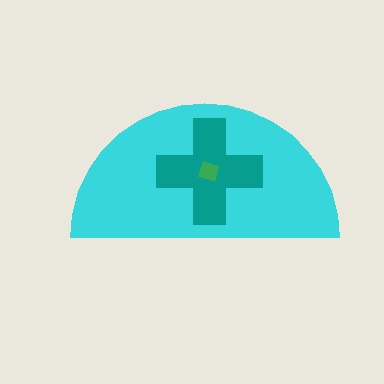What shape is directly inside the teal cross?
The green diamond.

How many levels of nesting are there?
3.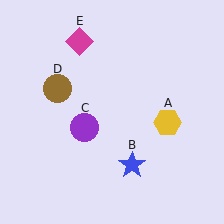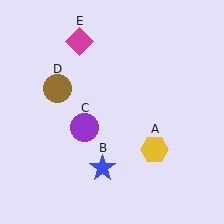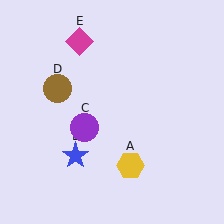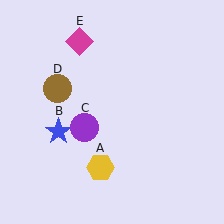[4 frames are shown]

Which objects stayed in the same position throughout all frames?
Purple circle (object C) and brown circle (object D) and magenta diamond (object E) remained stationary.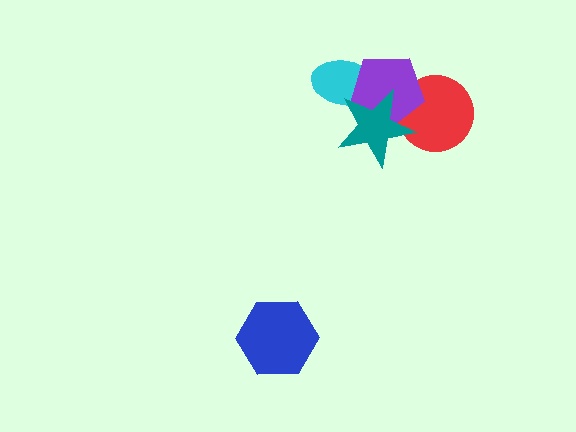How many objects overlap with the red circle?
2 objects overlap with the red circle.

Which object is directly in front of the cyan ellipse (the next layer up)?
The purple pentagon is directly in front of the cyan ellipse.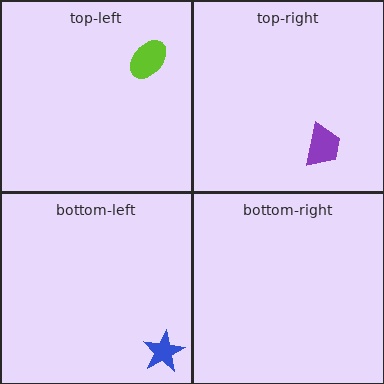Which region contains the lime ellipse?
The top-left region.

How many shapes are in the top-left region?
1.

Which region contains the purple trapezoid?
The top-right region.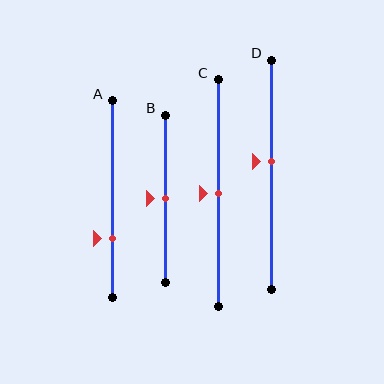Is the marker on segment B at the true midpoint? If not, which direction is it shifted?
Yes, the marker on segment B is at the true midpoint.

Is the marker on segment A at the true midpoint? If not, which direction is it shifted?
No, the marker on segment A is shifted downward by about 20% of the segment length.